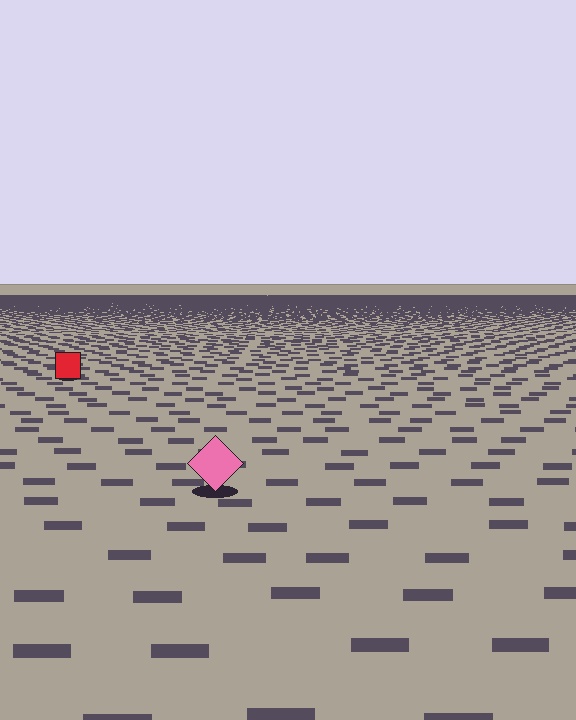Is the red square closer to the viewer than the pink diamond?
No. The pink diamond is closer — you can tell from the texture gradient: the ground texture is coarser near it.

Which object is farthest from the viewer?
The red square is farthest from the viewer. It appears smaller and the ground texture around it is denser.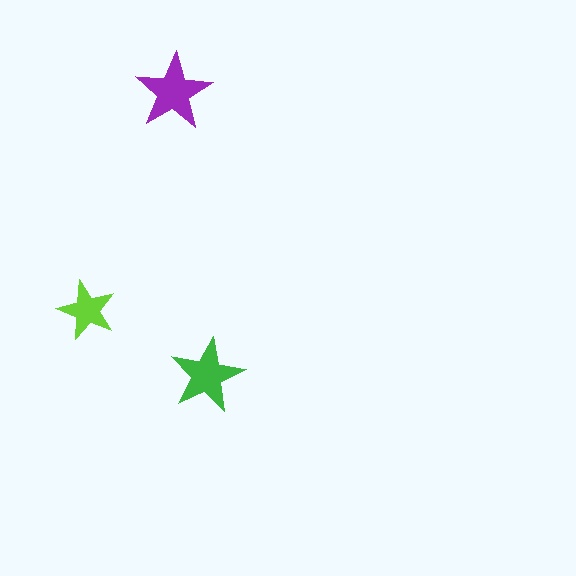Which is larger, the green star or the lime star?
The green one.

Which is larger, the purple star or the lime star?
The purple one.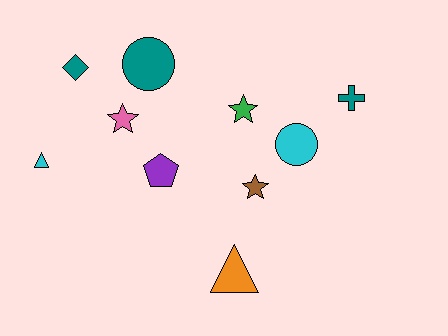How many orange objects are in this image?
There is 1 orange object.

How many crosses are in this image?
There is 1 cross.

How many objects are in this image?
There are 10 objects.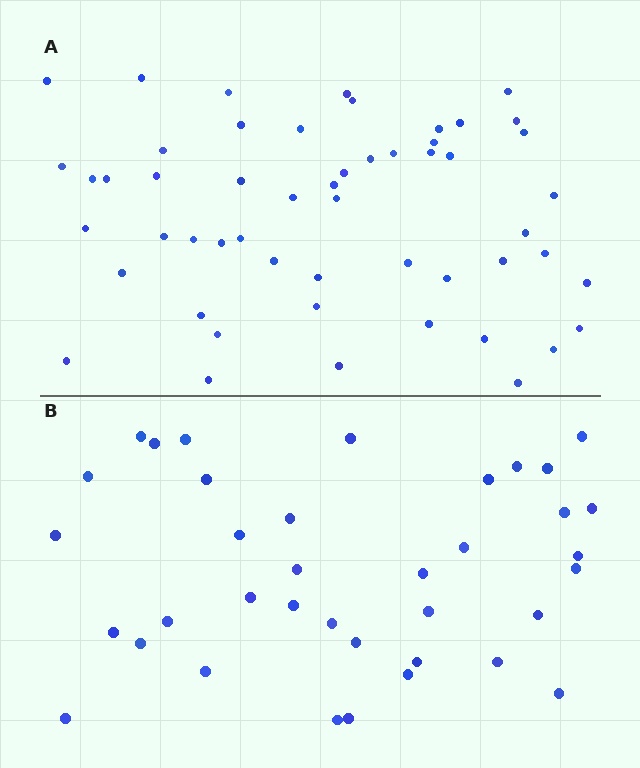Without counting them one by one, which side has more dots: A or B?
Region A (the top region) has more dots.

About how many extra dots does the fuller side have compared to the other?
Region A has approximately 15 more dots than region B.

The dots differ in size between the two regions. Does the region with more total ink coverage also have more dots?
No. Region B has more total ink coverage because its dots are larger, but region A actually contains more individual dots. Total area can be misleading — the number of items is what matters here.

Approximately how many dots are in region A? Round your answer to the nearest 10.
About 50 dots. (The exact count is 53, which rounds to 50.)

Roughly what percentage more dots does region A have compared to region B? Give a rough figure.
About 45% more.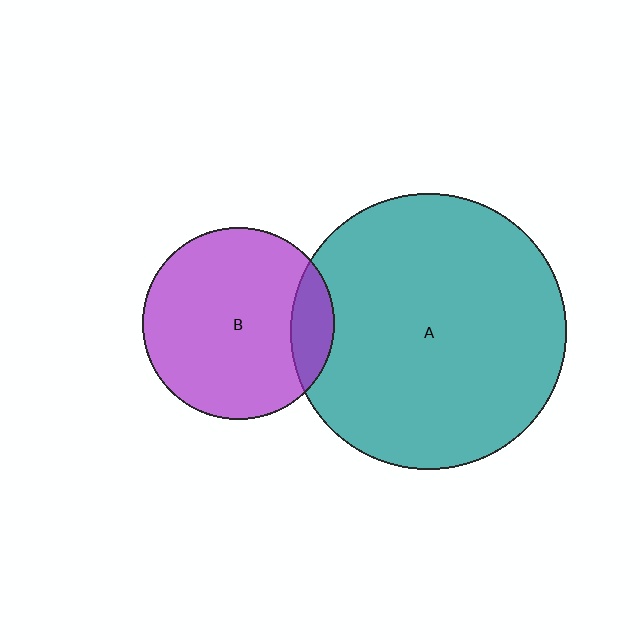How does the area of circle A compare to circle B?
Approximately 2.1 times.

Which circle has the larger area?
Circle A (teal).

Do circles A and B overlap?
Yes.